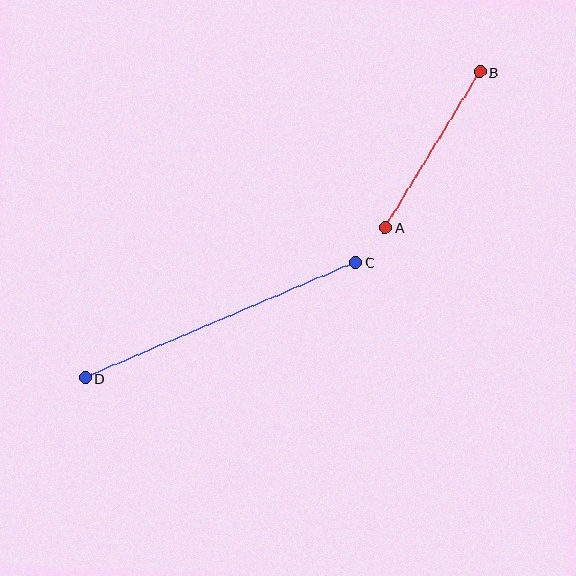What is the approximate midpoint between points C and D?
The midpoint is at approximately (221, 320) pixels.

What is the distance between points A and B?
The distance is approximately 182 pixels.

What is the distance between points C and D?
The distance is approximately 294 pixels.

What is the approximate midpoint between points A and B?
The midpoint is at approximately (433, 150) pixels.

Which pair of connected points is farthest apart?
Points C and D are farthest apart.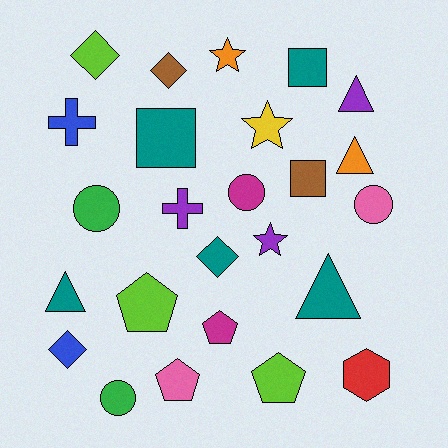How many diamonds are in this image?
There are 4 diamonds.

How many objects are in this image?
There are 25 objects.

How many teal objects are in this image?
There are 5 teal objects.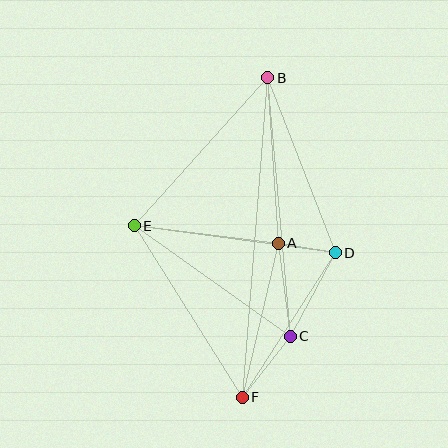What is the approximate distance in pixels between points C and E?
The distance between C and E is approximately 191 pixels.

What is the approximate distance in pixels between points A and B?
The distance between A and B is approximately 166 pixels.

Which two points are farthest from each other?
Points B and F are farthest from each other.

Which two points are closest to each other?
Points A and D are closest to each other.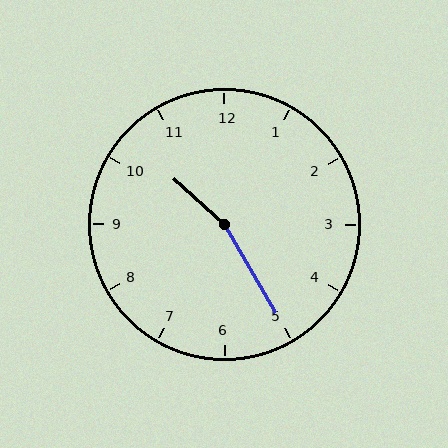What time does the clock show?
10:25.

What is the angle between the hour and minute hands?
Approximately 162 degrees.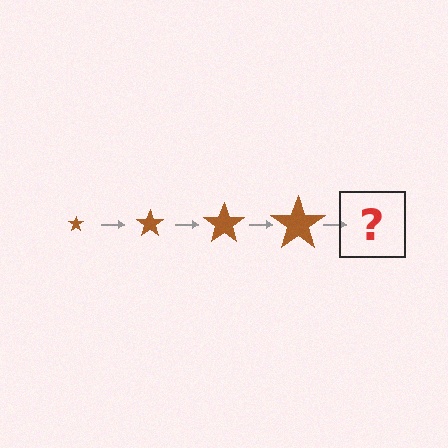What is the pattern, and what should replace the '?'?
The pattern is that the star gets progressively larger each step. The '?' should be a brown star, larger than the previous one.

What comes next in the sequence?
The next element should be a brown star, larger than the previous one.